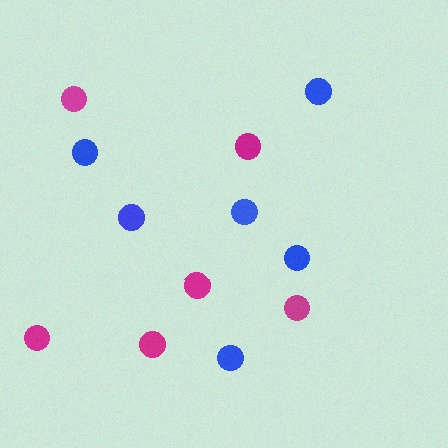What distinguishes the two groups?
There are 2 groups: one group of magenta circles (6) and one group of blue circles (6).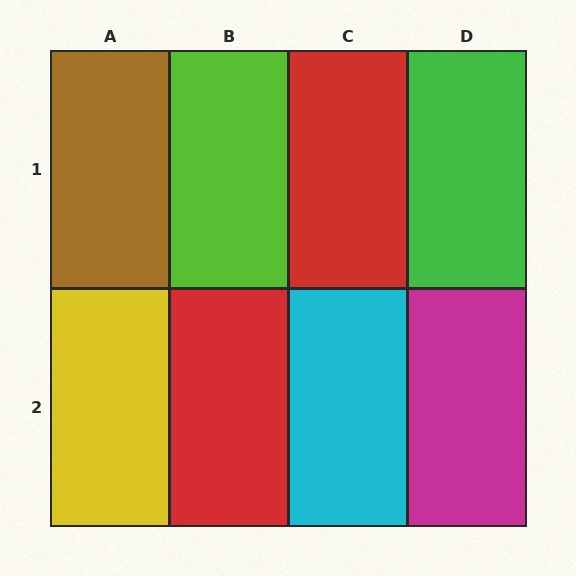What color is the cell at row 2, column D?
Magenta.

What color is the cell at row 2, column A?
Yellow.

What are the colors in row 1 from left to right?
Brown, lime, red, green.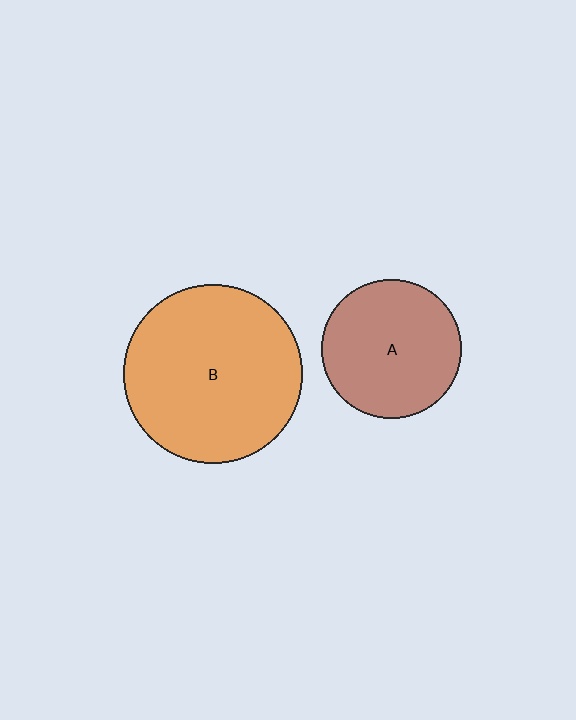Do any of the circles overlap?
No, none of the circles overlap.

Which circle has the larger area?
Circle B (orange).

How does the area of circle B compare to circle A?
Approximately 1.7 times.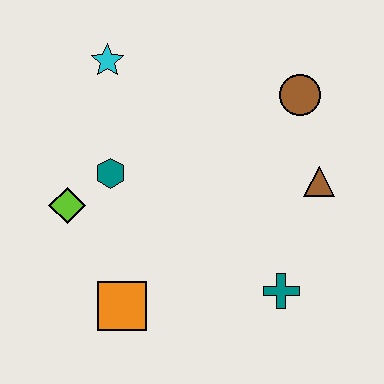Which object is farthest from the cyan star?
The teal cross is farthest from the cyan star.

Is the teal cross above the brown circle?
No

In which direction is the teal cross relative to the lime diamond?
The teal cross is to the right of the lime diamond.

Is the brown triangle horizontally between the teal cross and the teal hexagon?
No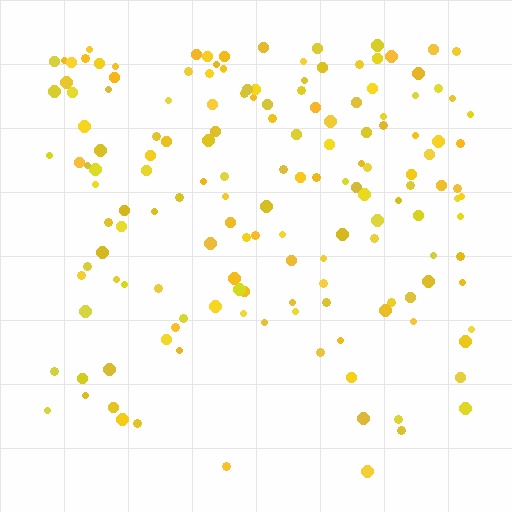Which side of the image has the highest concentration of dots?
The top.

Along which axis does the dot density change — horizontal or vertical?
Vertical.